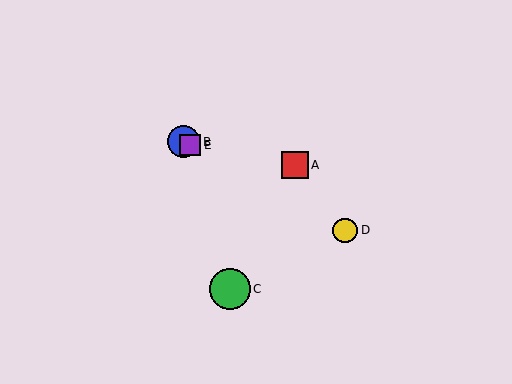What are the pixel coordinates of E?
Object E is at (190, 145).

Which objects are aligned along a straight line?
Objects B, D, E are aligned along a straight line.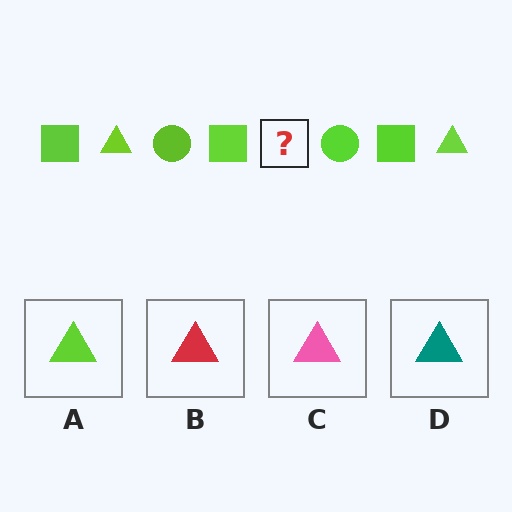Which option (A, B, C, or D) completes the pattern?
A.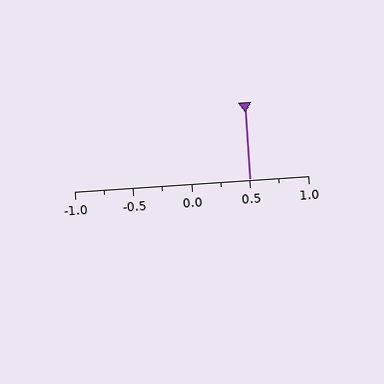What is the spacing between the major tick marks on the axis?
The major ticks are spaced 0.5 apart.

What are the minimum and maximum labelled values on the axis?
The axis runs from -1.0 to 1.0.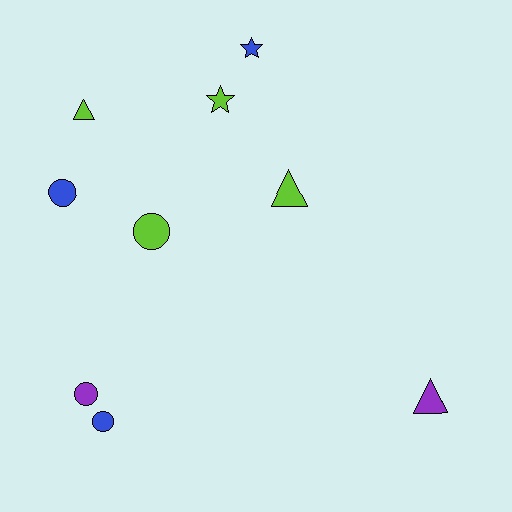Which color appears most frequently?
Lime, with 4 objects.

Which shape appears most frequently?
Circle, with 4 objects.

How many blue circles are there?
There are 2 blue circles.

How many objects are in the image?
There are 9 objects.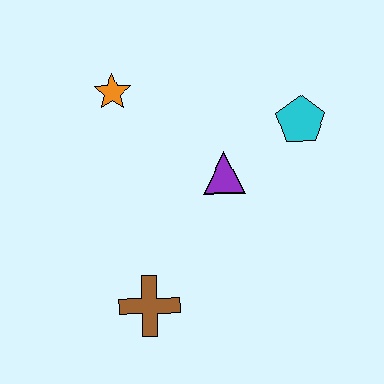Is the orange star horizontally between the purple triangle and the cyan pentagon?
No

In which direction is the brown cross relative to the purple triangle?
The brown cross is below the purple triangle.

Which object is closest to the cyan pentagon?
The purple triangle is closest to the cyan pentagon.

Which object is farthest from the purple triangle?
The brown cross is farthest from the purple triangle.